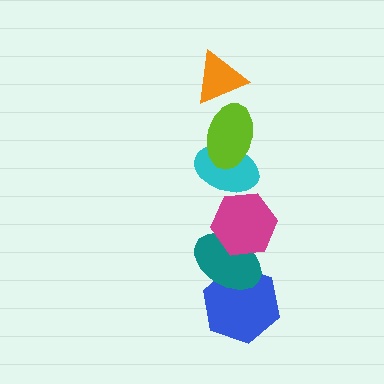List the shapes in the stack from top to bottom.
From top to bottom: the orange triangle, the lime ellipse, the cyan ellipse, the magenta hexagon, the teal ellipse, the blue hexagon.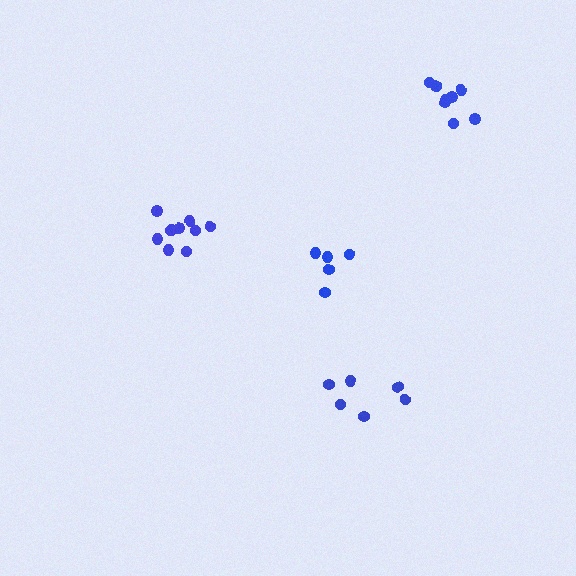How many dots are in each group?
Group 1: 5 dots, Group 2: 10 dots, Group 3: 9 dots, Group 4: 6 dots (30 total).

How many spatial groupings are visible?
There are 4 spatial groupings.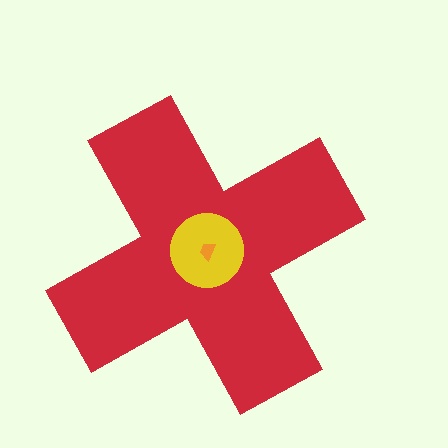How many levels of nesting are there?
3.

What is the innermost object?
The orange trapezoid.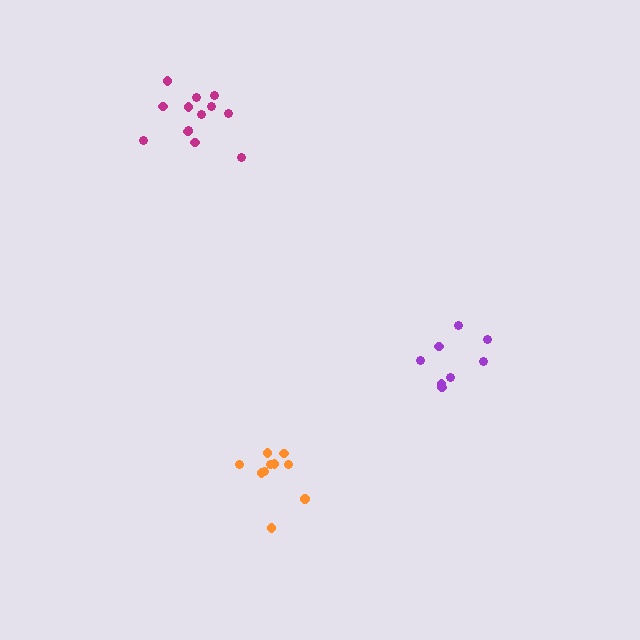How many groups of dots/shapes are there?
There are 3 groups.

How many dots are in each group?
Group 1: 8 dots, Group 2: 13 dots, Group 3: 10 dots (31 total).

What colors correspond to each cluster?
The clusters are colored: purple, magenta, orange.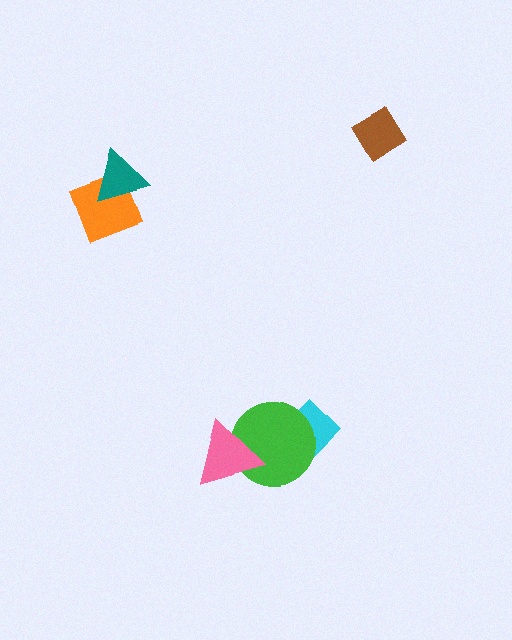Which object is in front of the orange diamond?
The teal triangle is in front of the orange diamond.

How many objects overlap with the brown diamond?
0 objects overlap with the brown diamond.